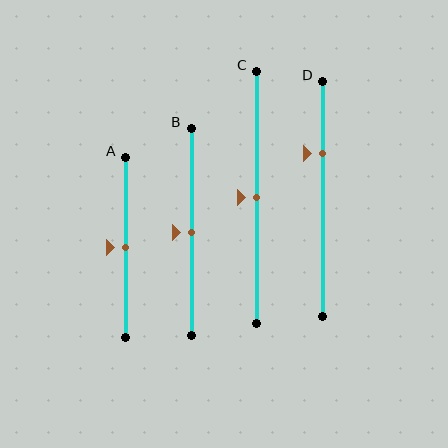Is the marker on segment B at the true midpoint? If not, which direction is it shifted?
Yes, the marker on segment B is at the true midpoint.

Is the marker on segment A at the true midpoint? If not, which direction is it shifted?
Yes, the marker on segment A is at the true midpoint.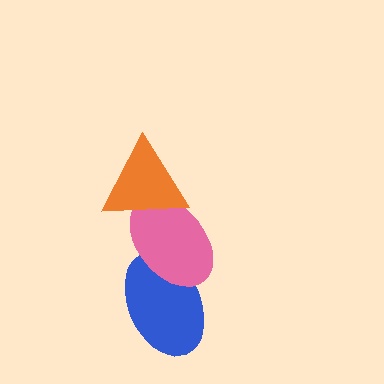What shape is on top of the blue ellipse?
The pink ellipse is on top of the blue ellipse.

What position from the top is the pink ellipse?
The pink ellipse is 2nd from the top.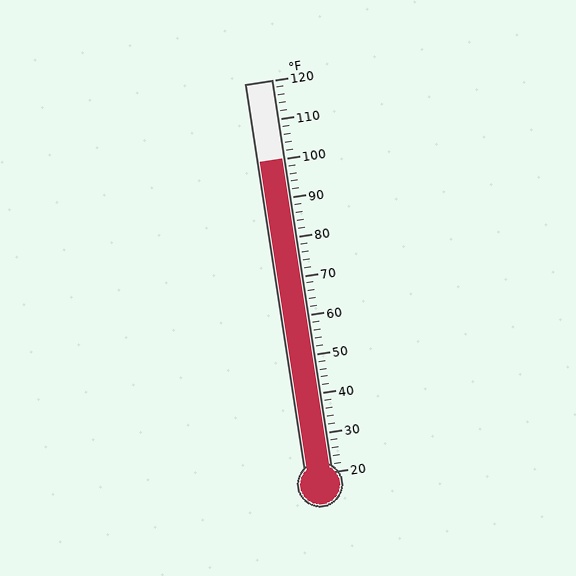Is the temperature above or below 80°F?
The temperature is above 80°F.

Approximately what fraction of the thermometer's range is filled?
The thermometer is filled to approximately 80% of its range.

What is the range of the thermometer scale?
The thermometer scale ranges from 20°F to 120°F.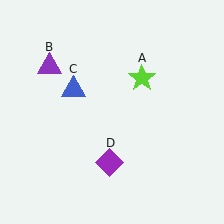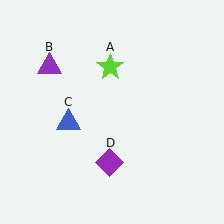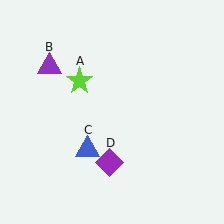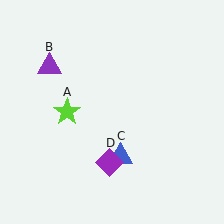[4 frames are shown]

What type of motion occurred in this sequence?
The lime star (object A), blue triangle (object C) rotated counterclockwise around the center of the scene.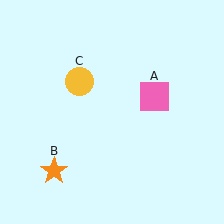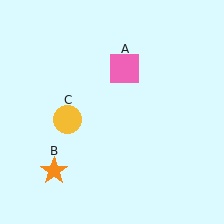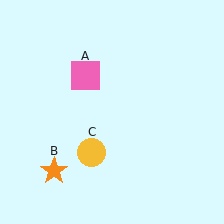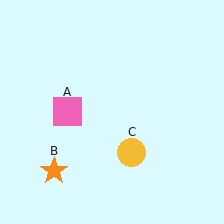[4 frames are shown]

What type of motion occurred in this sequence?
The pink square (object A), yellow circle (object C) rotated counterclockwise around the center of the scene.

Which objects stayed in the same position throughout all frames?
Orange star (object B) remained stationary.